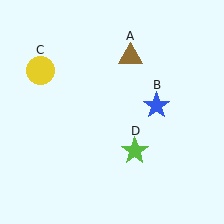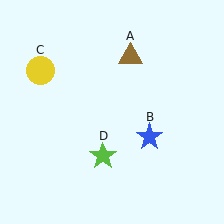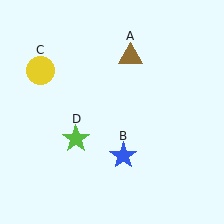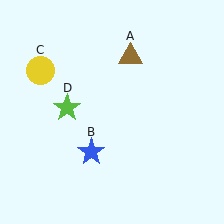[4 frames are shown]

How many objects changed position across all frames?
2 objects changed position: blue star (object B), lime star (object D).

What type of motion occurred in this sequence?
The blue star (object B), lime star (object D) rotated clockwise around the center of the scene.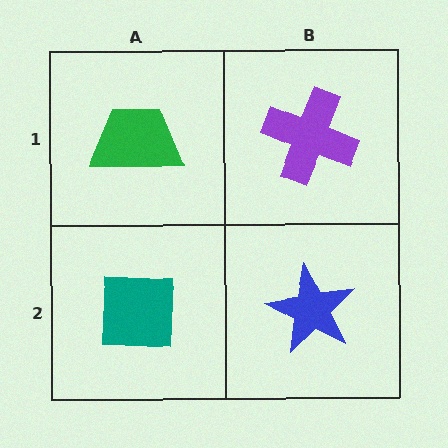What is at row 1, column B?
A purple cross.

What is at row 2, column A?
A teal square.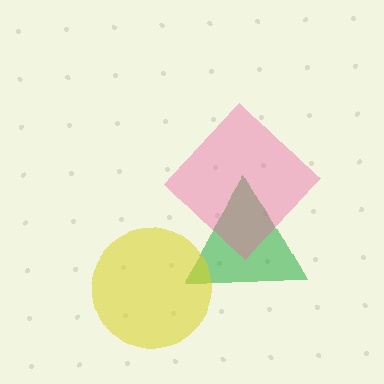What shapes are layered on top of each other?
The layered shapes are: a green triangle, a yellow circle, a pink diamond.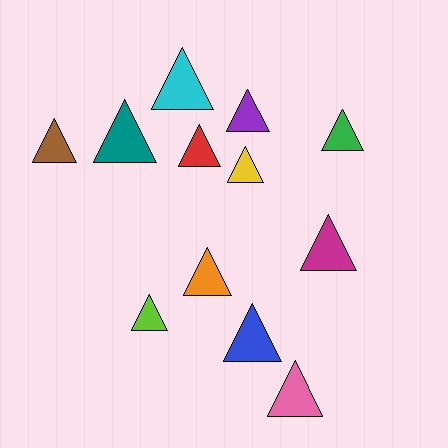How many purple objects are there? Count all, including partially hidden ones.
There is 1 purple object.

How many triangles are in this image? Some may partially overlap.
There are 12 triangles.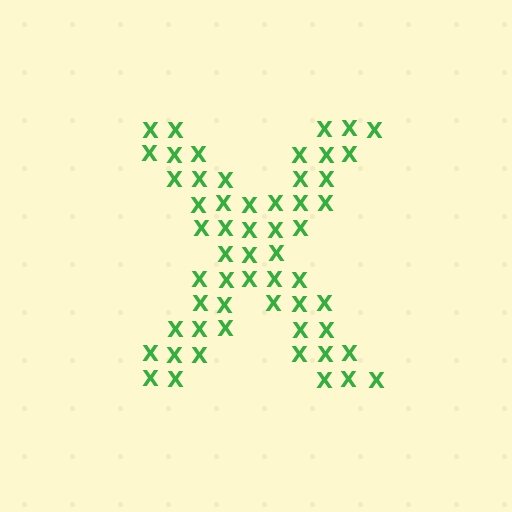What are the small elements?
The small elements are letter X's.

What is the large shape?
The large shape is the letter X.